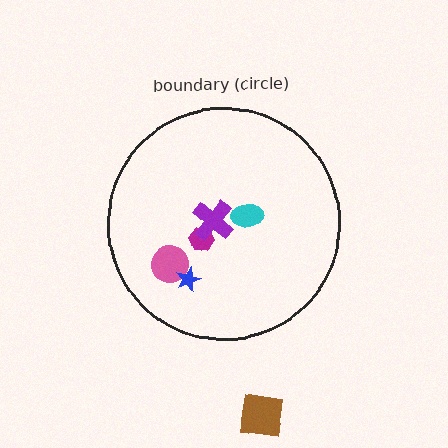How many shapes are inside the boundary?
5 inside, 1 outside.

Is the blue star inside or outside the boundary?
Inside.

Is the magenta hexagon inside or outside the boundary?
Inside.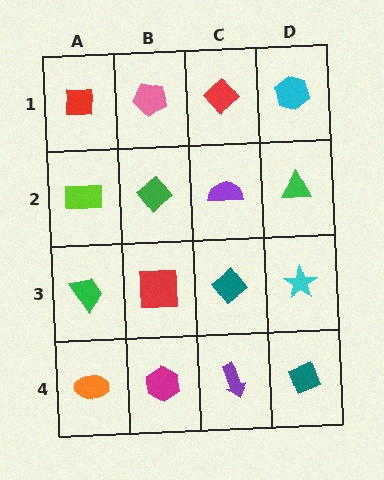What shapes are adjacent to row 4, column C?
A teal diamond (row 3, column C), a magenta hexagon (row 4, column B), a teal diamond (row 4, column D).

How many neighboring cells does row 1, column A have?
2.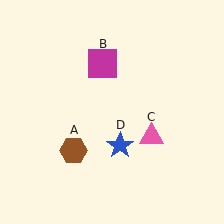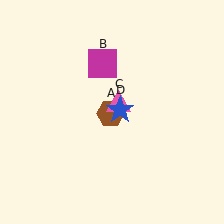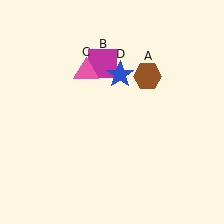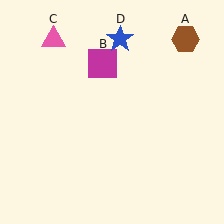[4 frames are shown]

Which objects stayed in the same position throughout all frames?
Magenta square (object B) remained stationary.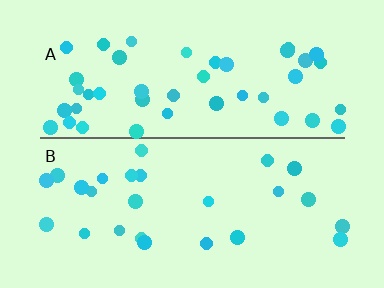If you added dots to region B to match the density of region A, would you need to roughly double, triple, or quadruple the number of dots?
Approximately double.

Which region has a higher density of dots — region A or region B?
A (the top).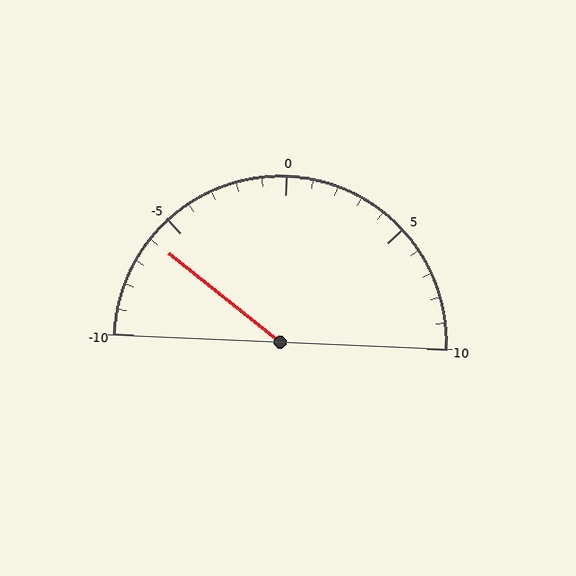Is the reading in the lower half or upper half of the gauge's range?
The reading is in the lower half of the range (-10 to 10).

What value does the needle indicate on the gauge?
The needle indicates approximately -6.